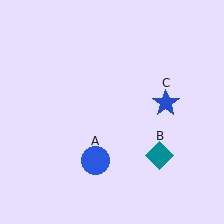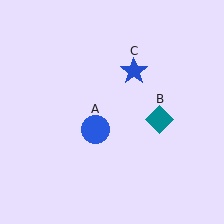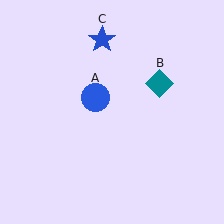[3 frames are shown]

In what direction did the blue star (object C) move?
The blue star (object C) moved up and to the left.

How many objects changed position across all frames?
3 objects changed position: blue circle (object A), teal diamond (object B), blue star (object C).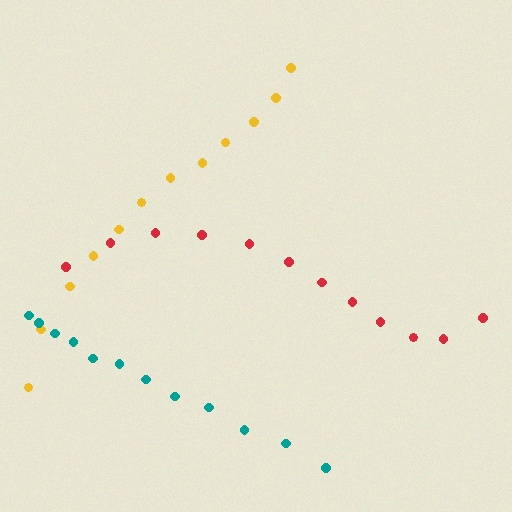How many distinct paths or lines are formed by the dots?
There are 3 distinct paths.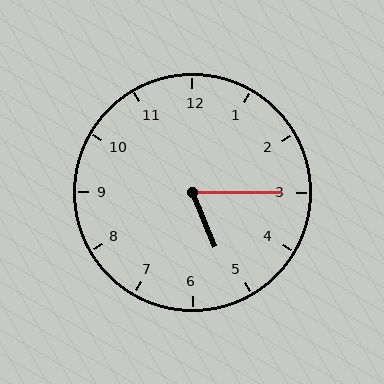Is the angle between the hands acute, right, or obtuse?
It is acute.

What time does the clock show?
5:15.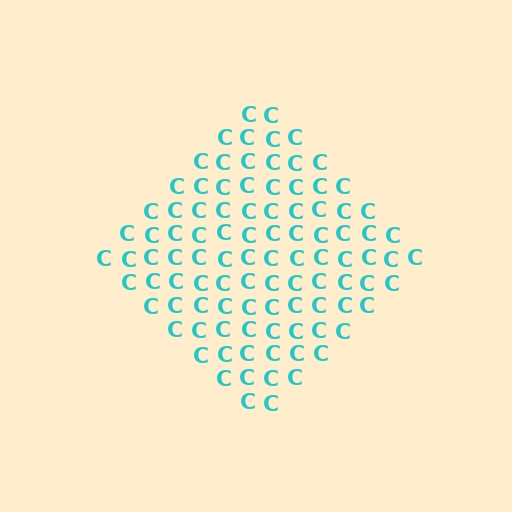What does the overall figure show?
The overall figure shows a diamond.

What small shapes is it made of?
It is made of small letter C's.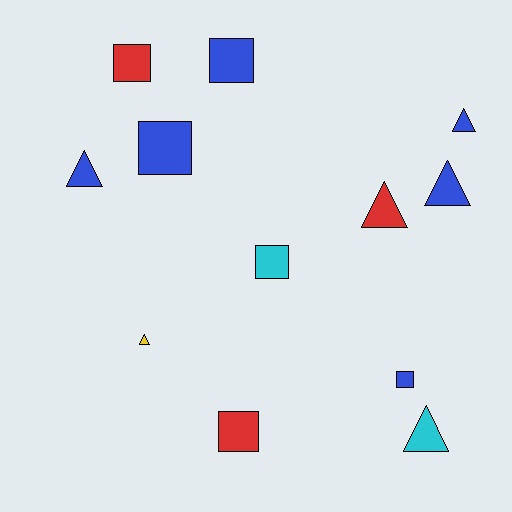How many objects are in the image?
There are 12 objects.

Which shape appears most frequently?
Square, with 6 objects.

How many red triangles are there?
There is 1 red triangle.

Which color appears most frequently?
Blue, with 6 objects.